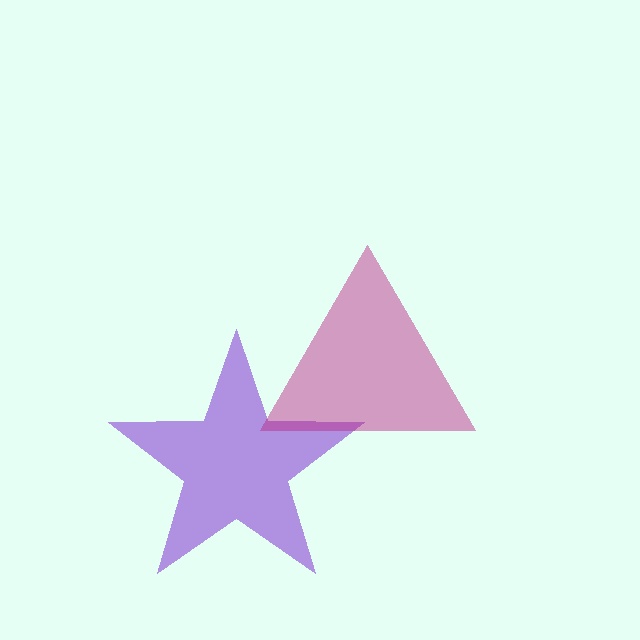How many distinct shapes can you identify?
There are 2 distinct shapes: a purple star, a magenta triangle.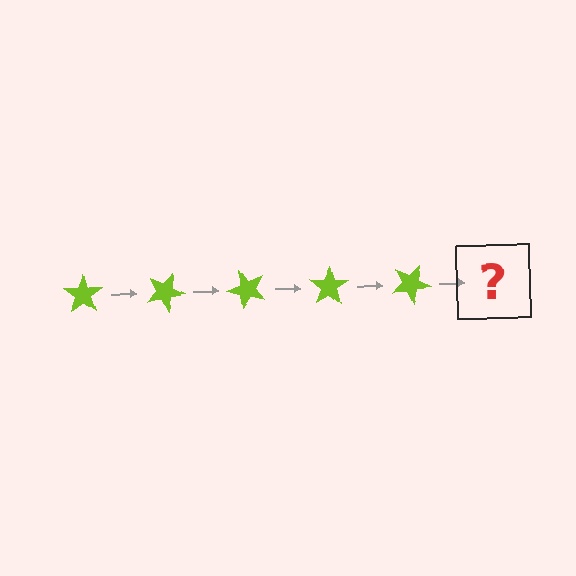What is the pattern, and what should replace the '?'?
The pattern is that the star rotates 25 degrees each step. The '?' should be a lime star rotated 125 degrees.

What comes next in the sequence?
The next element should be a lime star rotated 125 degrees.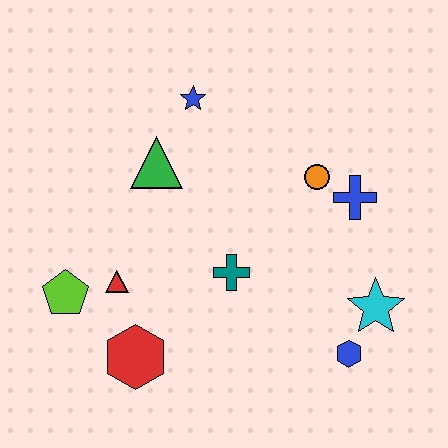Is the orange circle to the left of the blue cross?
Yes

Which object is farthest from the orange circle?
The lime pentagon is farthest from the orange circle.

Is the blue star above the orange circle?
Yes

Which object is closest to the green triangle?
The blue star is closest to the green triangle.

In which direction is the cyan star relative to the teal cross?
The cyan star is to the right of the teal cross.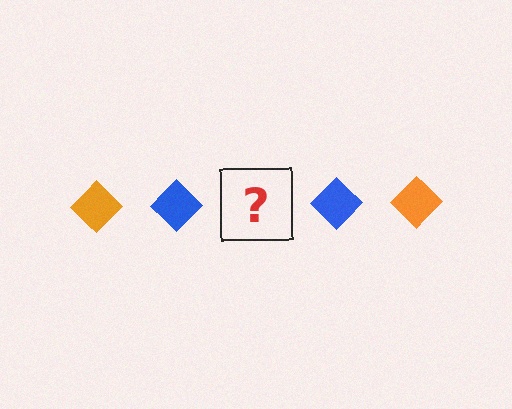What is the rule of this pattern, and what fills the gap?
The rule is that the pattern cycles through orange, blue diamonds. The gap should be filled with an orange diamond.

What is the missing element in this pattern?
The missing element is an orange diamond.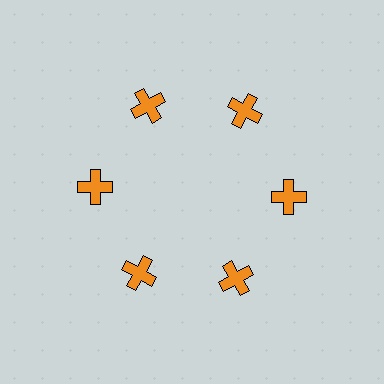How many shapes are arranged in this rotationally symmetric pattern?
There are 6 shapes, arranged in 6 groups of 1.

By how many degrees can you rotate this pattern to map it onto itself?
The pattern maps onto itself every 60 degrees of rotation.